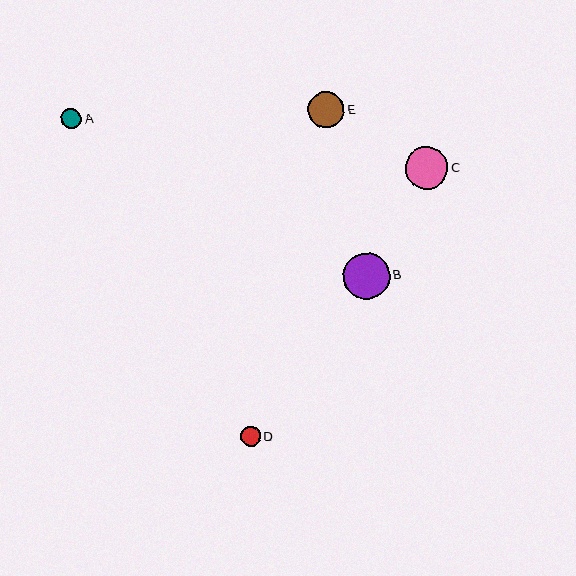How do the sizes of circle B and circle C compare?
Circle B and circle C are approximately the same size.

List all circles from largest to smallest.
From largest to smallest: B, C, E, D, A.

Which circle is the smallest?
Circle A is the smallest with a size of approximately 20 pixels.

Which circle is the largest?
Circle B is the largest with a size of approximately 46 pixels.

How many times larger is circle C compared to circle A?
Circle C is approximately 2.1 times the size of circle A.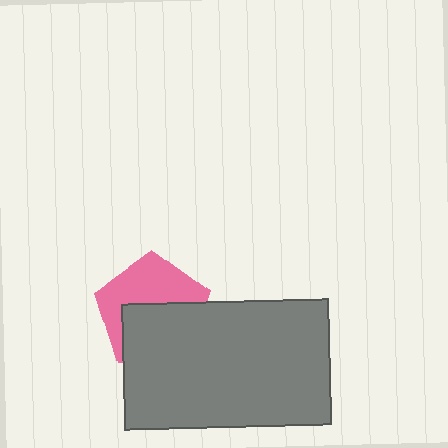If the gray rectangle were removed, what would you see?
You would see the complete pink pentagon.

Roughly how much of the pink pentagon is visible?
About half of it is visible (roughly 51%).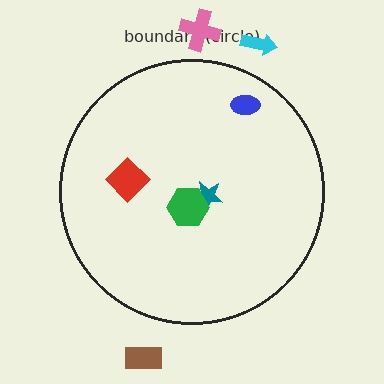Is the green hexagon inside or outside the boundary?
Inside.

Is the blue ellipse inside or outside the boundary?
Inside.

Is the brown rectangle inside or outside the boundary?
Outside.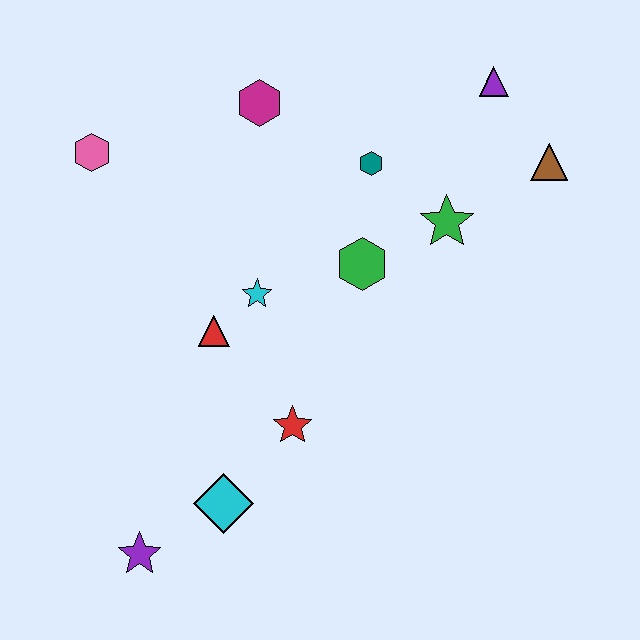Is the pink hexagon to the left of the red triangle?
Yes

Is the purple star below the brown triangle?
Yes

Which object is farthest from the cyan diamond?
The purple triangle is farthest from the cyan diamond.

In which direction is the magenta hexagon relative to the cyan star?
The magenta hexagon is above the cyan star.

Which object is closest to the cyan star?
The red triangle is closest to the cyan star.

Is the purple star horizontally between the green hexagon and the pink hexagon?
Yes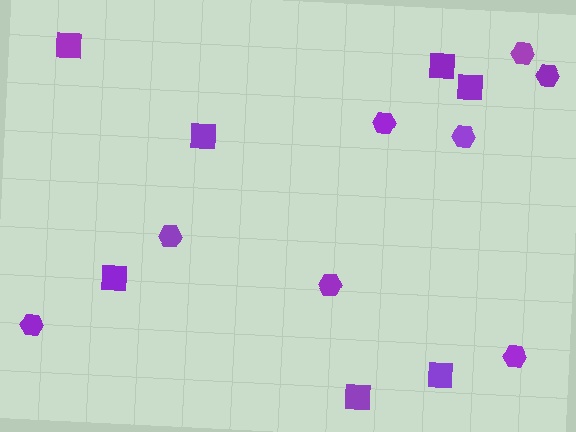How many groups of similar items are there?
There are 2 groups: one group of hexagons (8) and one group of squares (7).